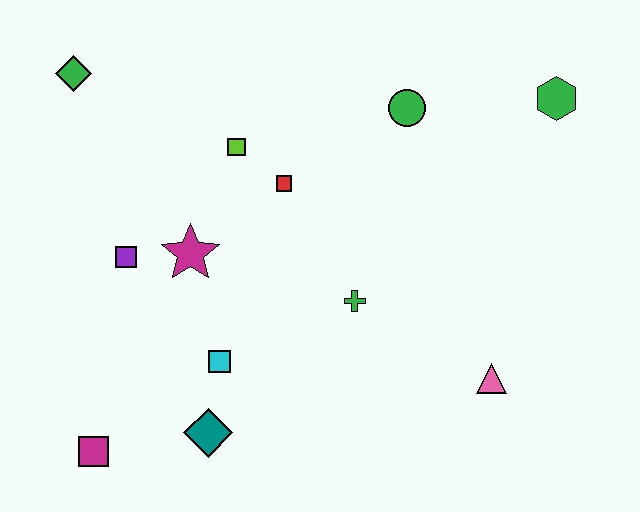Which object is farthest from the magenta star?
The green hexagon is farthest from the magenta star.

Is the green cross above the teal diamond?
Yes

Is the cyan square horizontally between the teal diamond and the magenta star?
No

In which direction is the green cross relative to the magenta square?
The green cross is to the right of the magenta square.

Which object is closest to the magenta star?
The purple square is closest to the magenta star.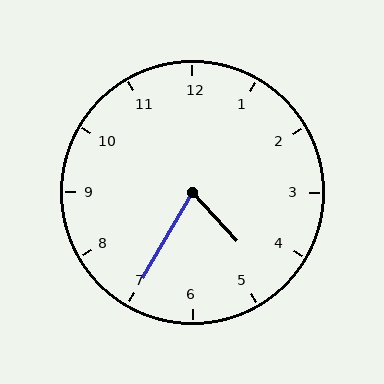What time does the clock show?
4:35.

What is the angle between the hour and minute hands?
Approximately 72 degrees.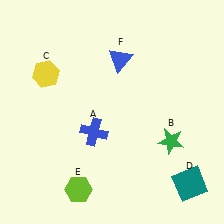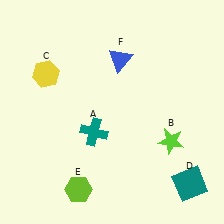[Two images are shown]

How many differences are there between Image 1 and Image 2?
There are 2 differences between the two images.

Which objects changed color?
A changed from blue to teal. B changed from green to lime.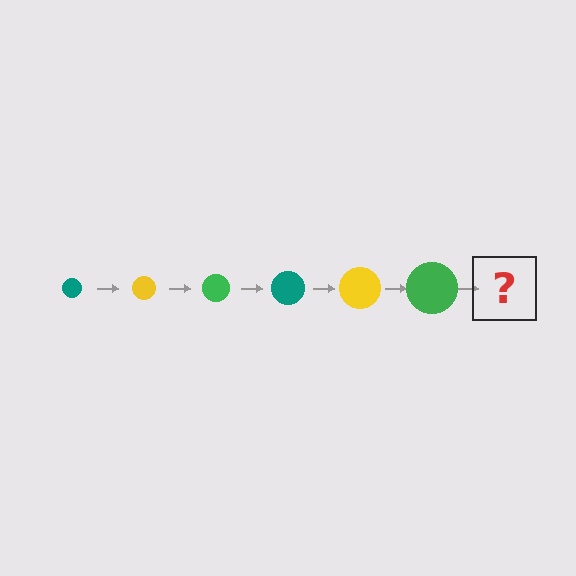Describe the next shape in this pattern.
It should be a teal circle, larger than the previous one.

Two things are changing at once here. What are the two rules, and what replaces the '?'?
The two rules are that the circle grows larger each step and the color cycles through teal, yellow, and green. The '?' should be a teal circle, larger than the previous one.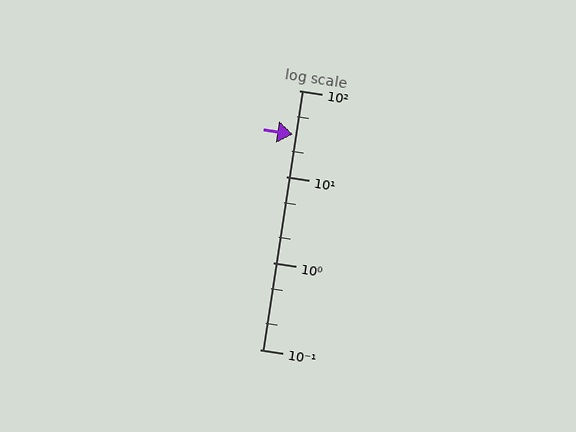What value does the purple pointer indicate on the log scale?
The pointer indicates approximately 31.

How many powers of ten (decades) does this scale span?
The scale spans 3 decades, from 0.1 to 100.